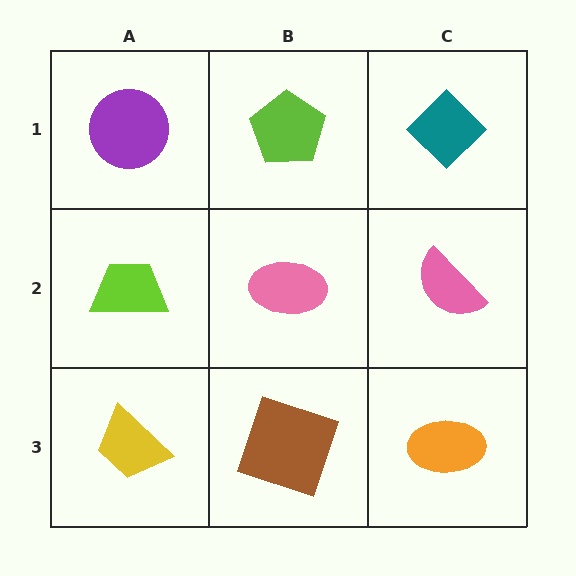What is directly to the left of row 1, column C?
A lime pentagon.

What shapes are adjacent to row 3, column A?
A lime trapezoid (row 2, column A), a brown square (row 3, column B).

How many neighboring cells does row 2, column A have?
3.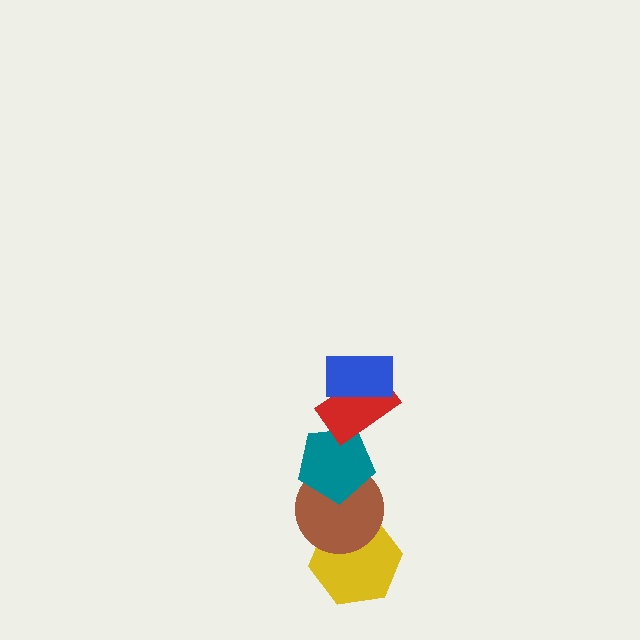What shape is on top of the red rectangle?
The blue rectangle is on top of the red rectangle.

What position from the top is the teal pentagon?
The teal pentagon is 3rd from the top.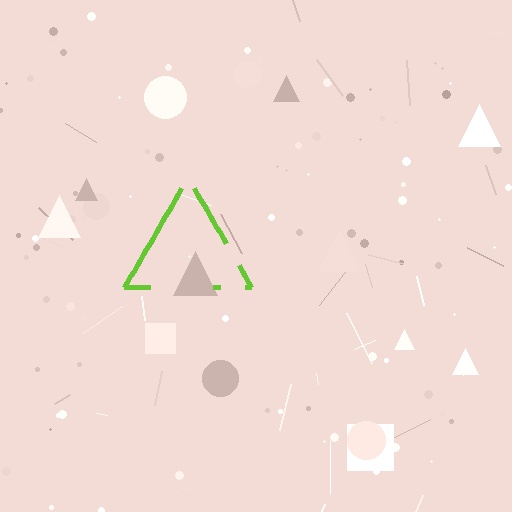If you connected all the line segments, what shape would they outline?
They would outline a triangle.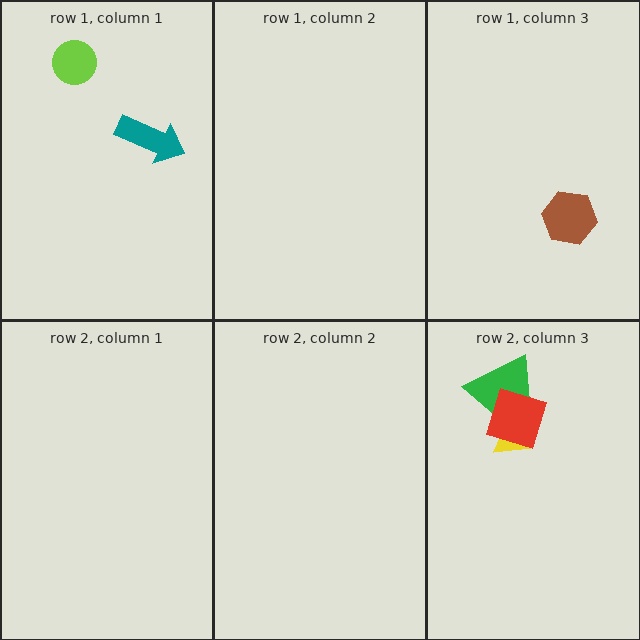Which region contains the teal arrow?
The row 1, column 1 region.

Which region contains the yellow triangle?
The row 2, column 3 region.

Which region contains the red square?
The row 2, column 3 region.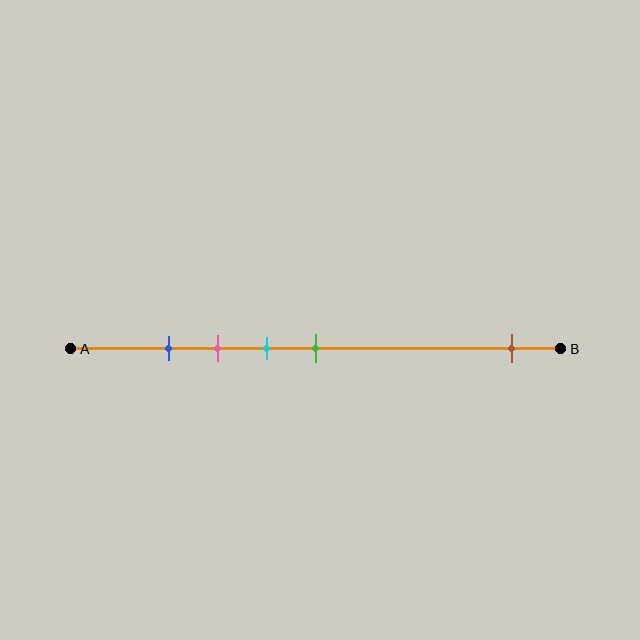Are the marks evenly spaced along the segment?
No, the marks are not evenly spaced.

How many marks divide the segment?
There are 5 marks dividing the segment.